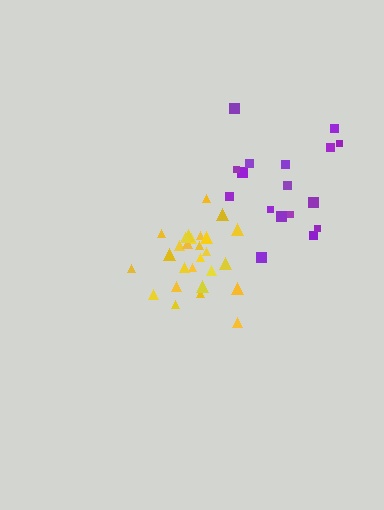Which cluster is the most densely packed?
Yellow.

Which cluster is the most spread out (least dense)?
Purple.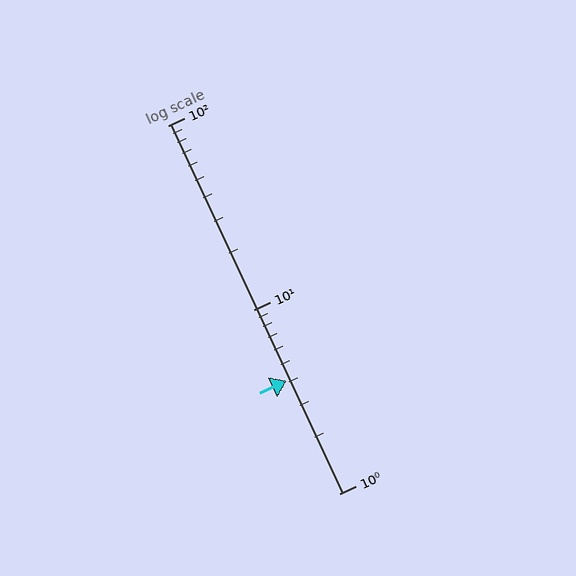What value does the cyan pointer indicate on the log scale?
The pointer indicates approximately 4.1.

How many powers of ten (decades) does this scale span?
The scale spans 2 decades, from 1 to 100.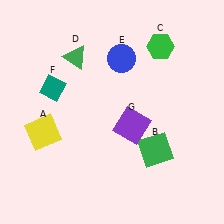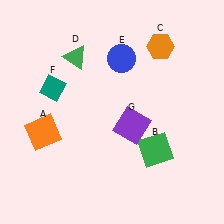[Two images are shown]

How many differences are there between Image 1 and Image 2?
There are 2 differences between the two images.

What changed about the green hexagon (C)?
In Image 1, C is green. In Image 2, it changed to orange.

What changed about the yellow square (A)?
In Image 1, A is yellow. In Image 2, it changed to orange.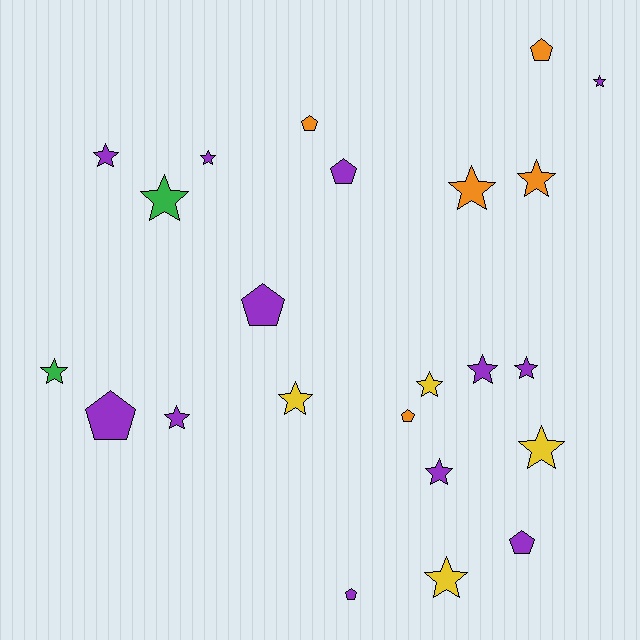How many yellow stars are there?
There are 4 yellow stars.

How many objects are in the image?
There are 23 objects.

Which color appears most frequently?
Purple, with 12 objects.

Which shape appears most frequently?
Star, with 15 objects.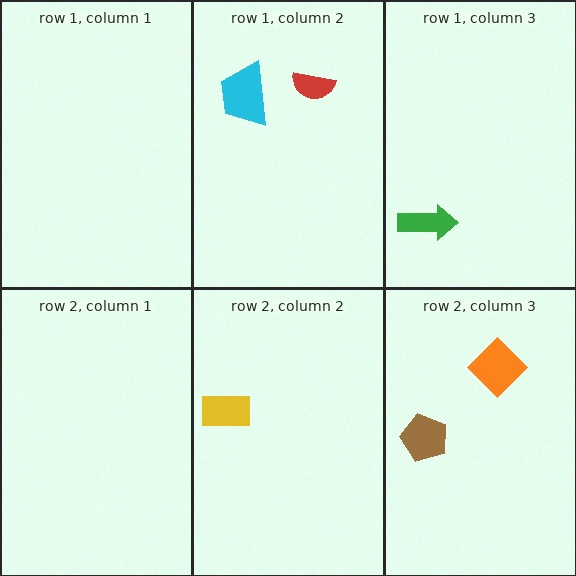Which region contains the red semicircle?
The row 1, column 2 region.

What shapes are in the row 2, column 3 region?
The orange diamond, the brown pentagon.